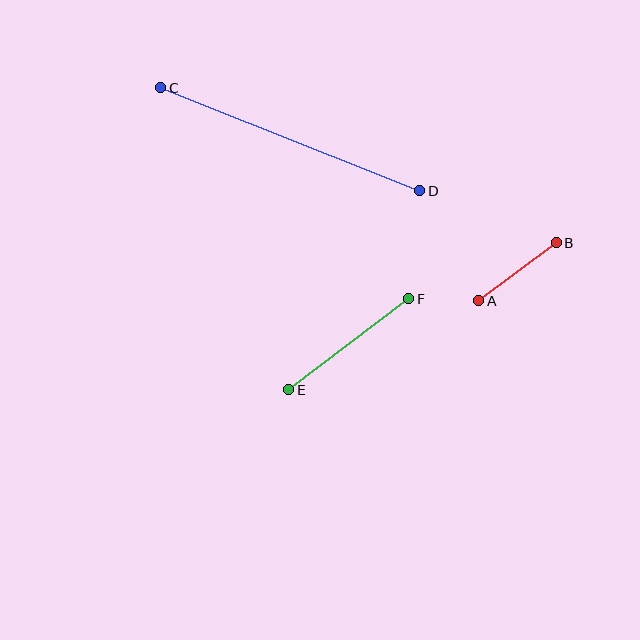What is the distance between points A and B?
The distance is approximately 97 pixels.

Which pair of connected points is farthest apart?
Points C and D are farthest apart.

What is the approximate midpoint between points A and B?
The midpoint is at approximately (517, 272) pixels.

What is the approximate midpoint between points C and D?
The midpoint is at approximately (290, 139) pixels.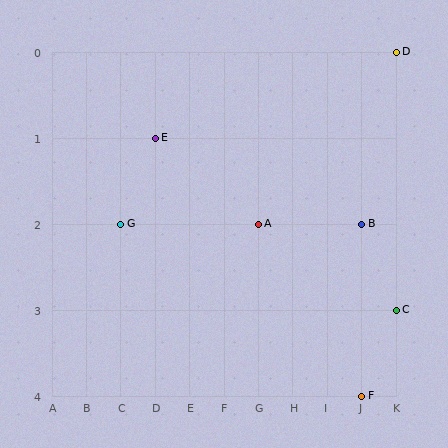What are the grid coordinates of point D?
Point D is at grid coordinates (K, 0).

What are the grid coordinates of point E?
Point E is at grid coordinates (D, 1).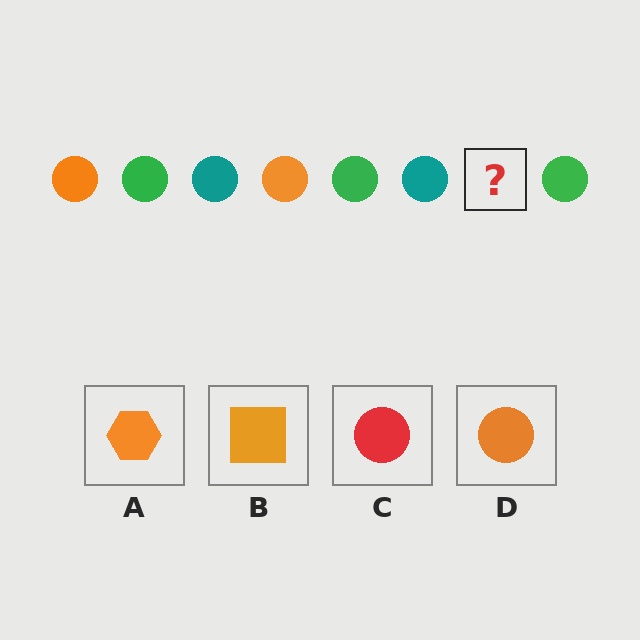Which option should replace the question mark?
Option D.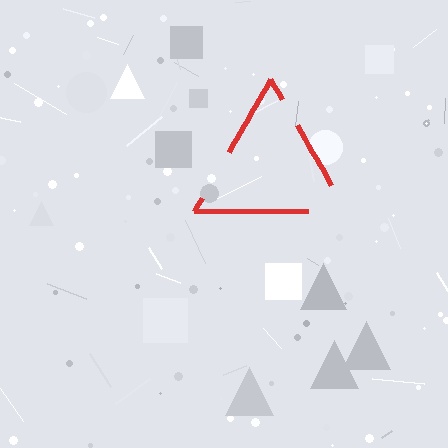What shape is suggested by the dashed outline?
The dashed outline suggests a triangle.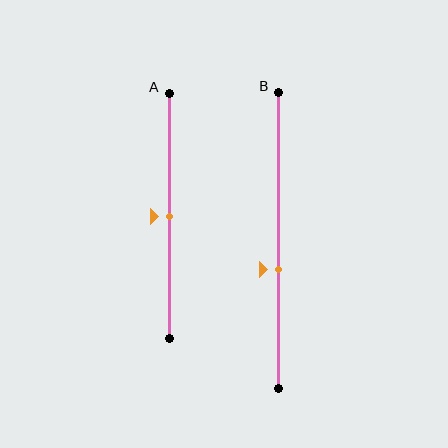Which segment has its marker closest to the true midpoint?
Segment A has its marker closest to the true midpoint.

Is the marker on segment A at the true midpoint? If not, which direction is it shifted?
Yes, the marker on segment A is at the true midpoint.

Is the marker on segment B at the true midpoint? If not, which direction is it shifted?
No, the marker on segment B is shifted downward by about 10% of the segment length.